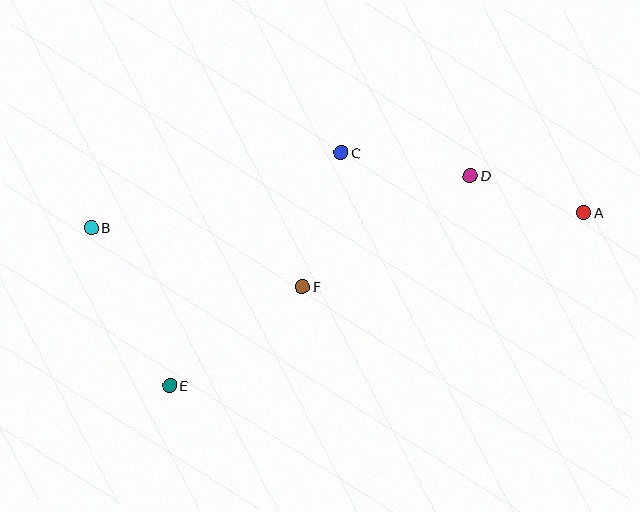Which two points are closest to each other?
Points A and D are closest to each other.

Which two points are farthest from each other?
Points A and B are farthest from each other.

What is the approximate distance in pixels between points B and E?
The distance between B and E is approximately 176 pixels.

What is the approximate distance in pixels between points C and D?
The distance between C and D is approximately 131 pixels.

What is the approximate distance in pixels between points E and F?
The distance between E and F is approximately 166 pixels.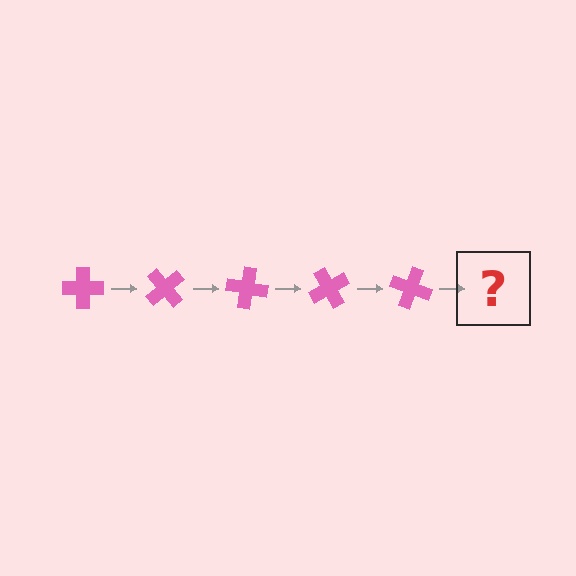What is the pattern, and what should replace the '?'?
The pattern is that the cross rotates 50 degrees each step. The '?' should be a pink cross rotated 250 degrees.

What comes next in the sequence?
The next element should be a pink cross rotated 250 degrees.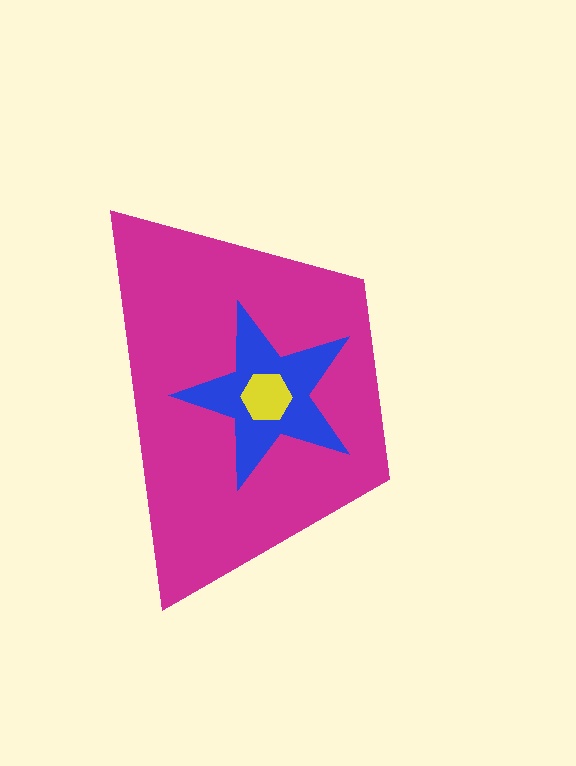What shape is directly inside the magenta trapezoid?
The blue star.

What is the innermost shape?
The yellow hexagon.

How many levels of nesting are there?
3.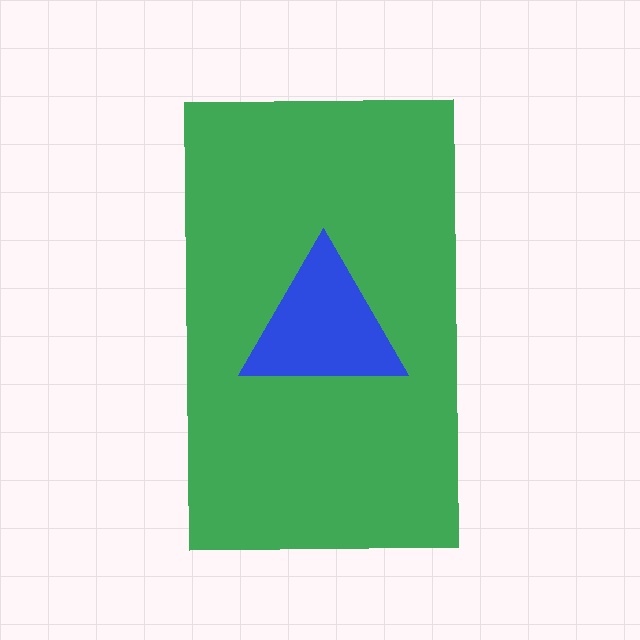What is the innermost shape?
The blue triangle.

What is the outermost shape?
The green rectangle.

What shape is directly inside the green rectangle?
The blue triangle.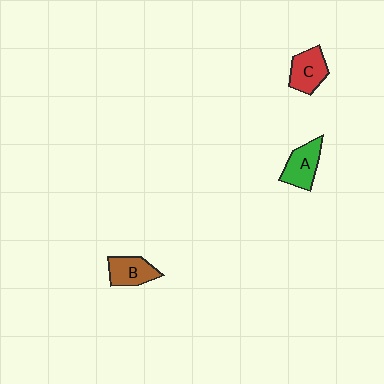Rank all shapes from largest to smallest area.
From largest to smallest: A (green), C (red), B (brown).